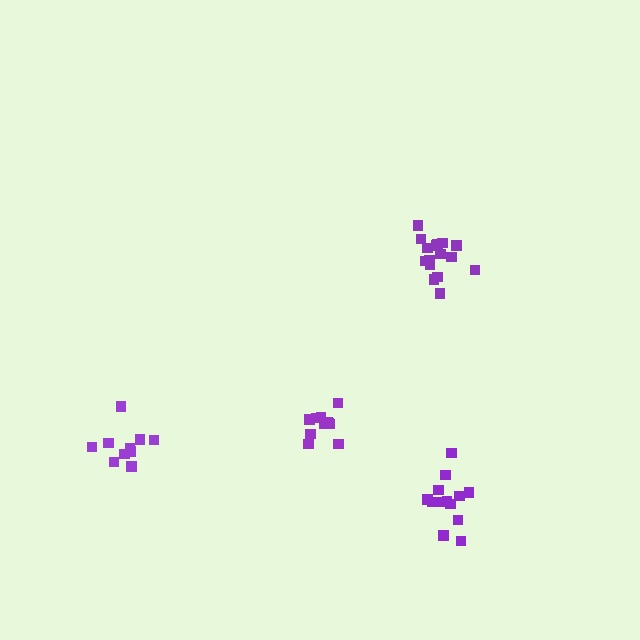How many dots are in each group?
Group 1: 11 dots, Group 2: 10 dots, Group 3: 16 dots, Group 4: 13 dots (50 total).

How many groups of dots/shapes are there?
There are 4 groups.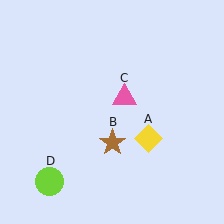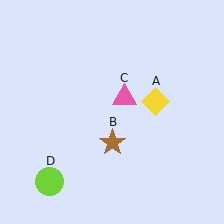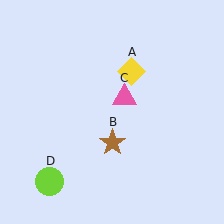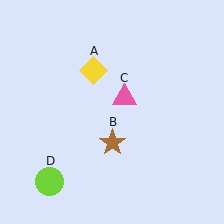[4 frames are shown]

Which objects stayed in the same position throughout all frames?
Brown star (object B) and pink triangle (object C) and lime circle (object D) remained stationary.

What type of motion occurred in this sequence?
The yellow diamond (object A) rotated counterclockwise around the center of the scene.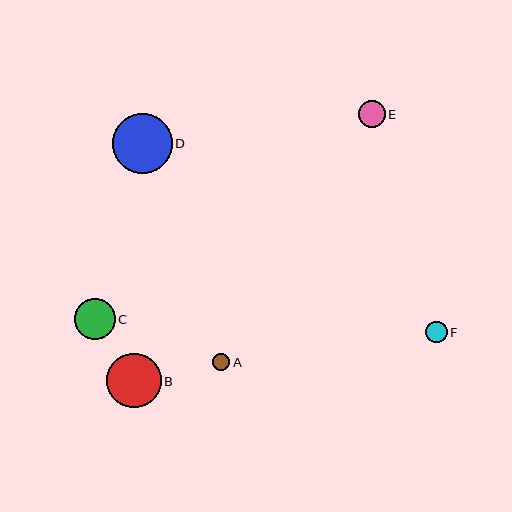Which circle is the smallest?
Circle A is the smallest with a size of approximately 17 pixels.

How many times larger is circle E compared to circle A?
Circle E is approximately 1.5 times the size of circle A.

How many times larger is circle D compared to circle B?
Circle D is approximately 1.1 times the size of circle B.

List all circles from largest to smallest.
From largest to smallest: D, B, C, E, F, A.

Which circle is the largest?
Circle D is the largest with a size of approximately 60 pixels.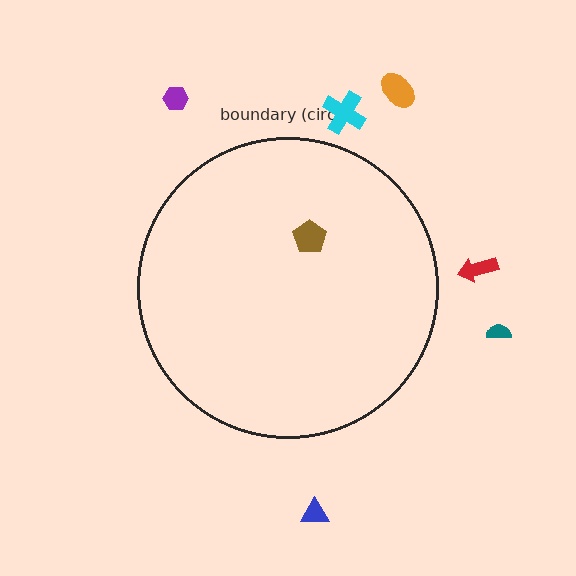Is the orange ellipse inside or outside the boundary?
Outside.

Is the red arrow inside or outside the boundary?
Outside.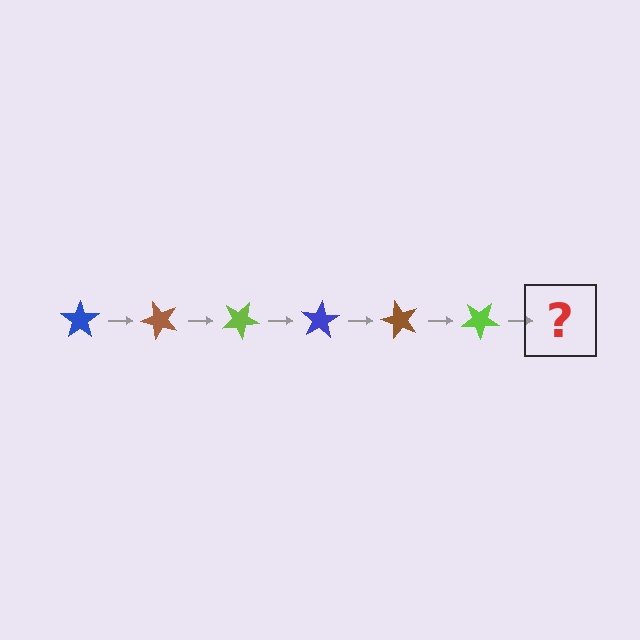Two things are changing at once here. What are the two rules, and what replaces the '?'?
The two rules are that it rotates 50 degrees each step and the color cycles through blue, brown, and lime. The '?' should be a blue star, rotated 300 degrees from the start.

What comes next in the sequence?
The next element should be a blue star, rotated 300 degrees from the start.